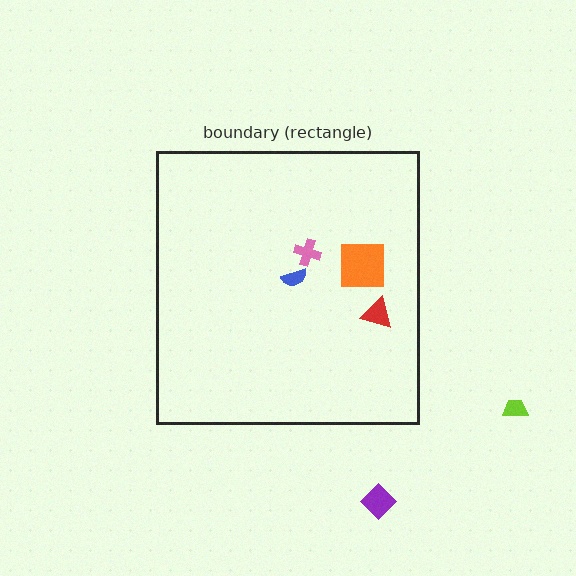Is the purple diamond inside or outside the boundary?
Outside.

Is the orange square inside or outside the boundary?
Inside.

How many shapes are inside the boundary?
4 inside, 2 outside.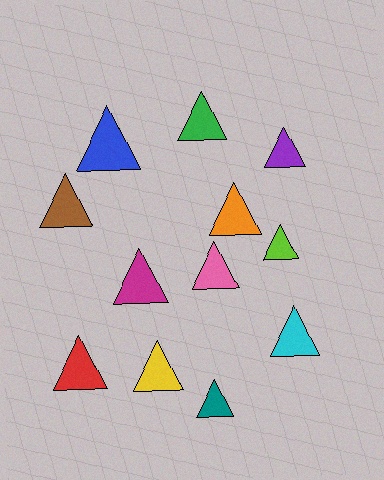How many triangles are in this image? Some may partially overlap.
There are 12 triangles.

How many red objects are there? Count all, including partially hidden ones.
There is 1 red object.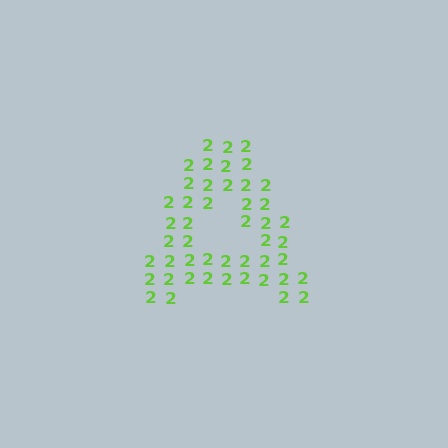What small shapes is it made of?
It is made of small digit 2's.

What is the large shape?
The large shape is the letter A.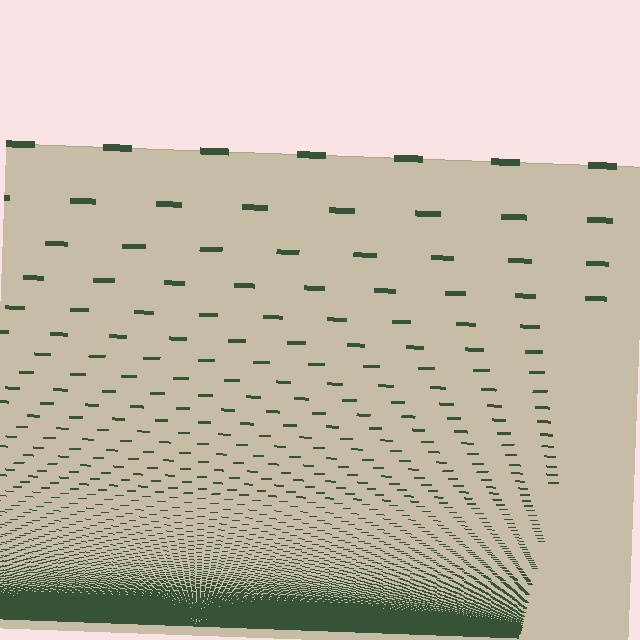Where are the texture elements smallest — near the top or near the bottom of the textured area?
Near the bottom.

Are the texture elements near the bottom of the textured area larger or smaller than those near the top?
Smaller. The gradient is inverted — elements near the bottom are smaller and denser.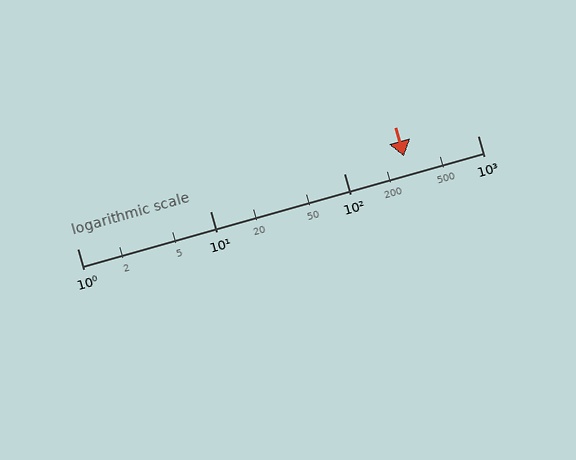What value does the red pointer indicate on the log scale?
The pointer indicates approximately 280.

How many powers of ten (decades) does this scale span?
The scale spans 3 decades, from 1 to 1000.